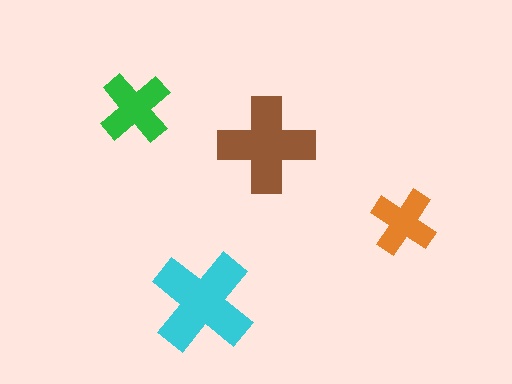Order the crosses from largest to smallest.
the cyan one, the brown one, the green one, the orange one.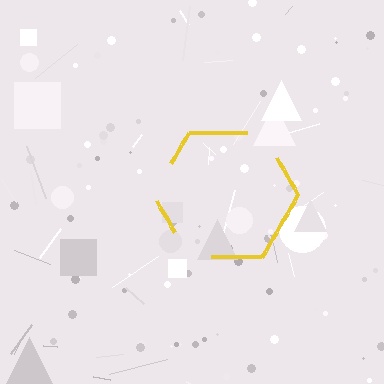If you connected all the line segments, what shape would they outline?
They would outline a hexagon.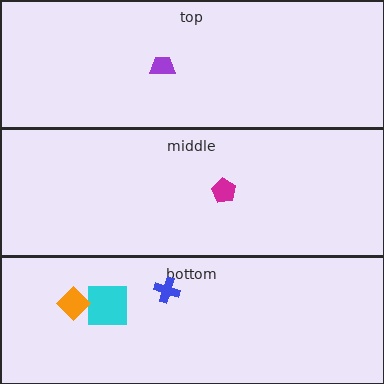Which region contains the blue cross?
The bottom region.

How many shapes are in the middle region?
1.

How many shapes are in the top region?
1.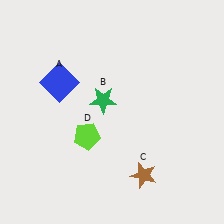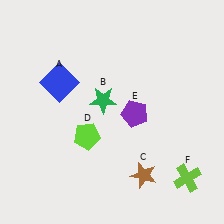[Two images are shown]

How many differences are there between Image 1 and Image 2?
There are 2 differences between the two images.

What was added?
A purple pentagon (E), a lime cross (F) were added in Image 2.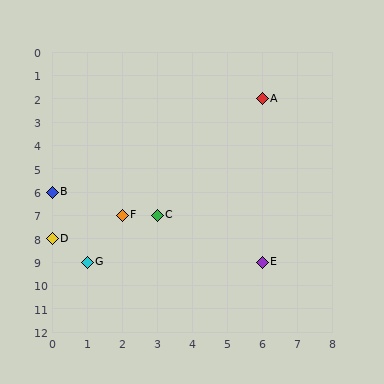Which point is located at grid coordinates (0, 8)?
Point D is at (0, 8).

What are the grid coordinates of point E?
Point E is at grid coordinates (6, 9).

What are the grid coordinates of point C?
Point C is at grid coordinates (3, 7).